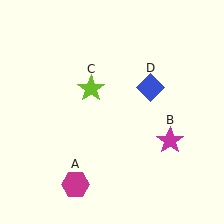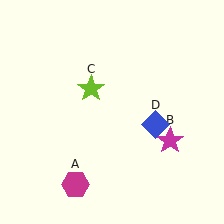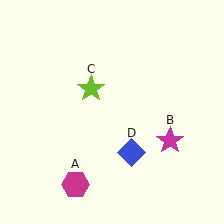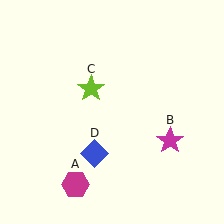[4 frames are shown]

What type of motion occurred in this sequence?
The blue diamond (object D) rotated clockwise around the center of the scene.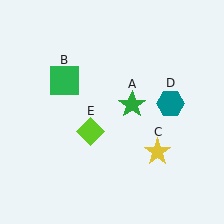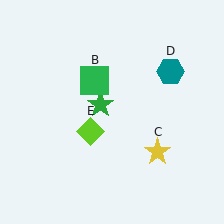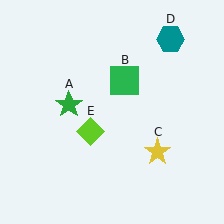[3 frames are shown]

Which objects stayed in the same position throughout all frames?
Yellow star (object C) and lime diamond (object E) remained stationary.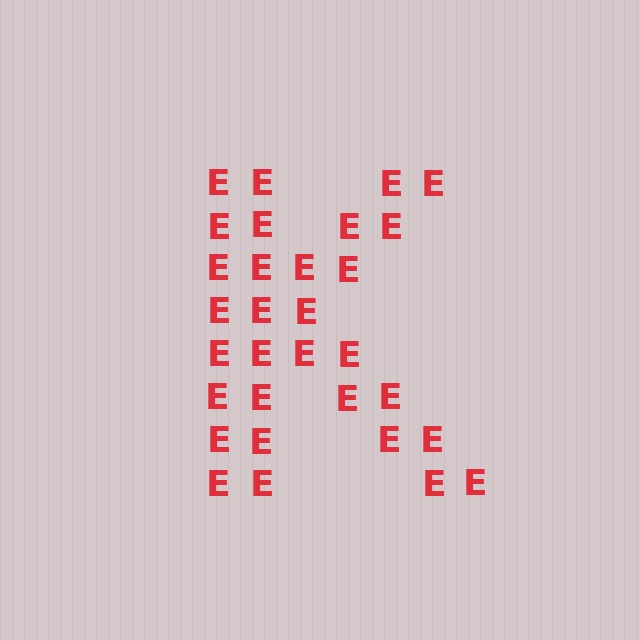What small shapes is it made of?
It is made of small letter E's.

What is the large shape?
The large shape is the letter K.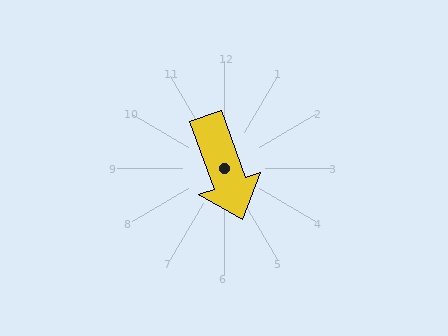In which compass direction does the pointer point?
South.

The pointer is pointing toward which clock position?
Roughly 5 o'clock.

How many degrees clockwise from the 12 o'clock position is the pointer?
Approximately 160 degrees.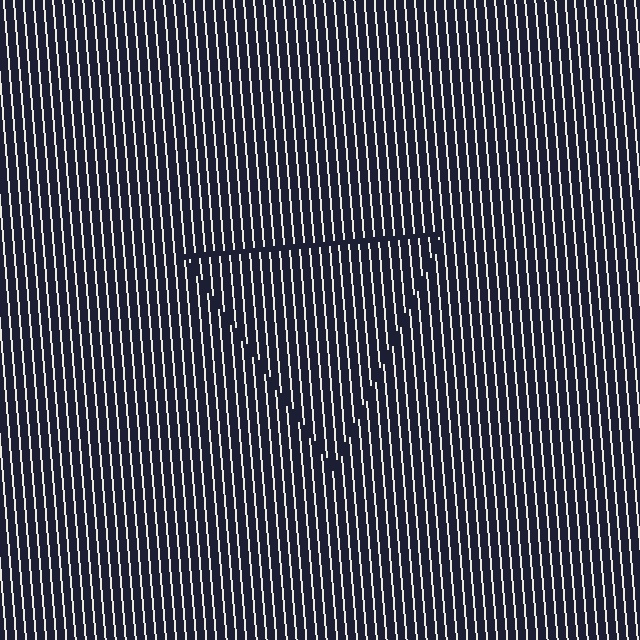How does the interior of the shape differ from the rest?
The interior of the shape contains the same grating, shifted by half a period — the contour is defined by the phase discontinuity where line-ends from the inner and outer gratings abut.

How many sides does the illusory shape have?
3 sides — the line-ends trace a triangle.